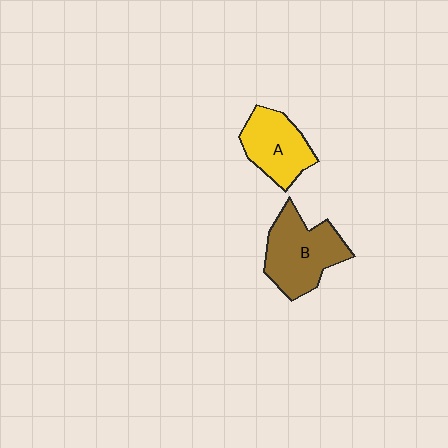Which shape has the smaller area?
Shape A (yellow).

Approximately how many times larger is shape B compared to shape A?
Approximately 1.3 times.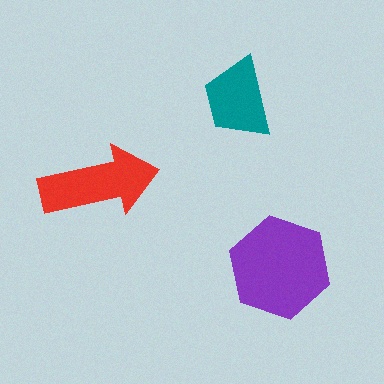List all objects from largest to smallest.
The purple hexagon, the red arrow, the teal trapezoid.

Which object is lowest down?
The purple hexagon is bottommost.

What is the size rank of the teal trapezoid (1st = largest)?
3rd.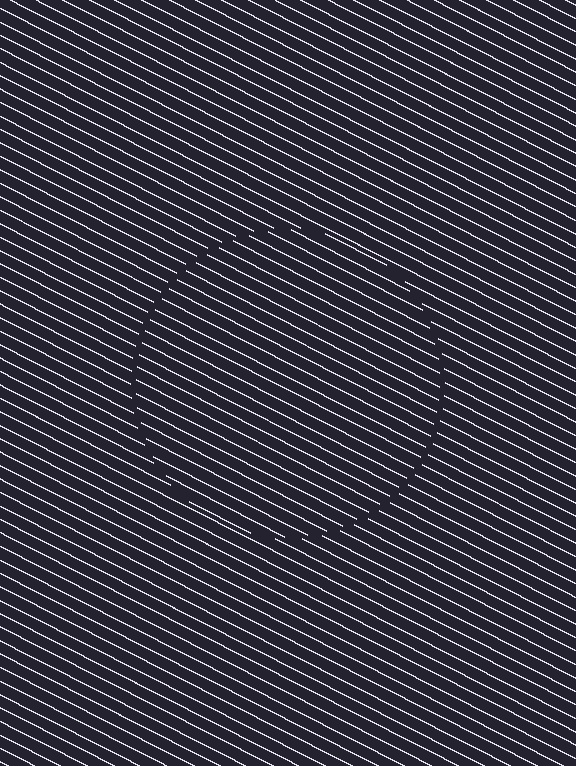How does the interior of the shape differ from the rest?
The interior of the shape contains the same grating, shifted by half a period — the contour is defined by the phase discontinuity where line-ends from the inner and outer gratings abut.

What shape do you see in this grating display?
An illusory circle. The interior of the shape contains the same grating, shifted by half a period — the contour is defined by the phase discontinuity where line-ends from the inner and outer gratings abut.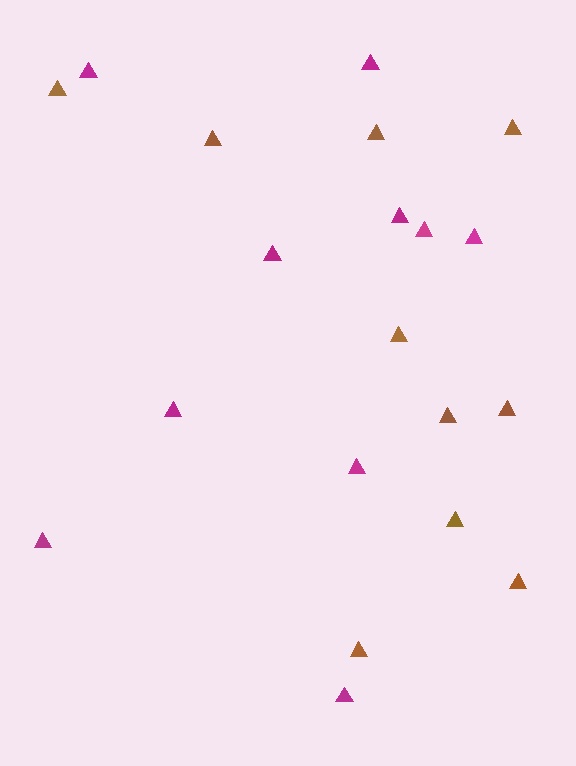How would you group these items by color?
There are 2 groups: one group of brown triangles (10) and one group of magenta triangles (10).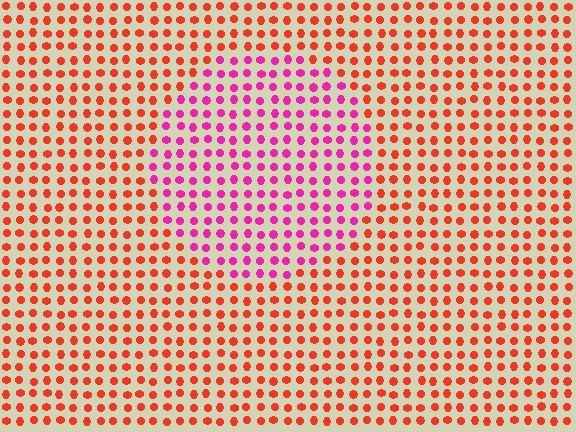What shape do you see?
I see a circle.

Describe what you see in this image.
The image is filled with small red elements in a uniform arrangement. A circle-shaped region is visible where the elements are tinted to a slightly different hue, forming a subtle color boundary.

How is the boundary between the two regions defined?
The boundary is defined purely by a slight shift in hue (about 48 degrees). Spacing, size, and orientation are identical on both sides.